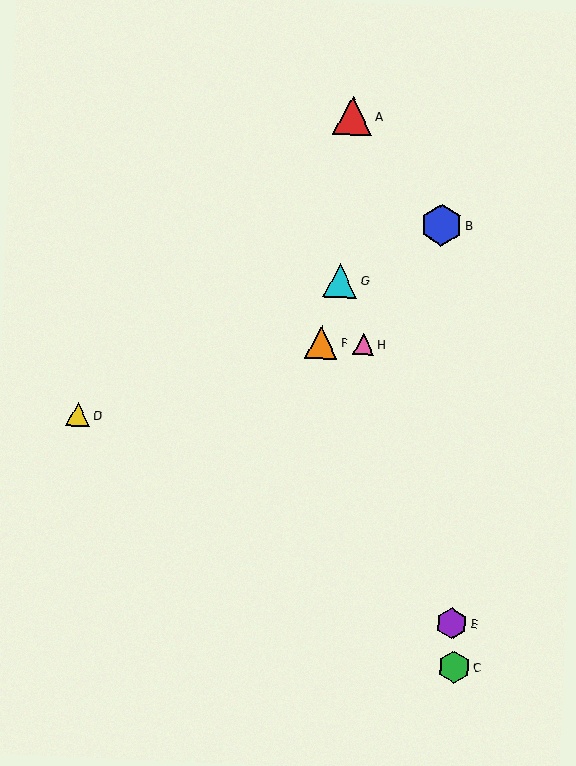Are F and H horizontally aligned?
Yes, both are at y≈342.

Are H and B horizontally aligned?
No, H is at y≈344 and B is at y≈225.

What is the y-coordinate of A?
Object A is at y≈116.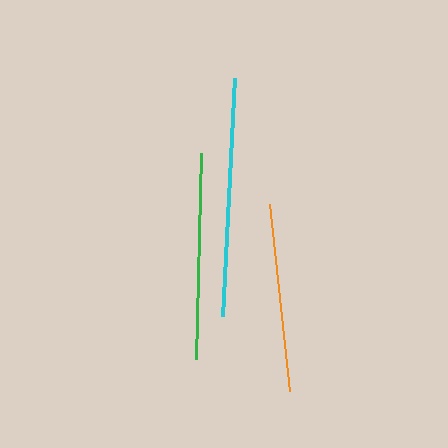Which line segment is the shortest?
The orange line is the shortest at approximately 188 pixels.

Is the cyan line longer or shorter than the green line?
The cyan line is longer than the green line.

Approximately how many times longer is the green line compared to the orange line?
The green line is approximately 1.1 times the length of the orange line.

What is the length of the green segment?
The green segment is approximately 207 pixels long.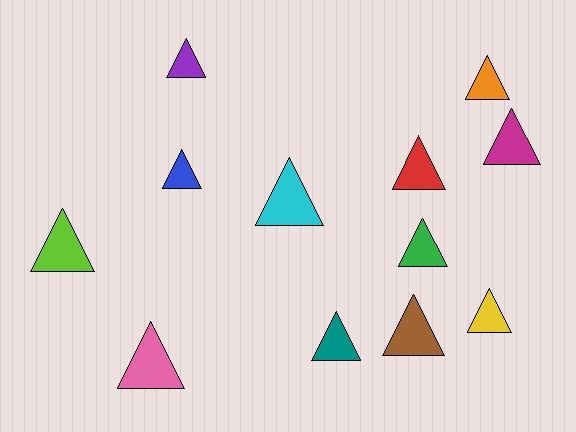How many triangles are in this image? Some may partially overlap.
There are 12 triangles.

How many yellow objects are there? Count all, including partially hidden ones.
There is 1 yellow object.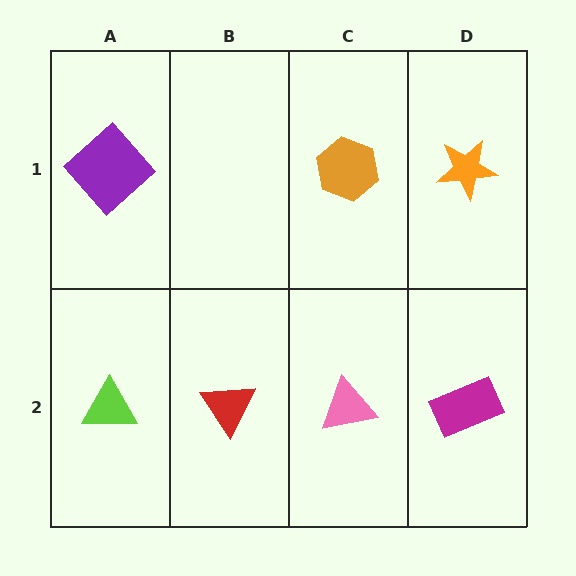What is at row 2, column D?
A magenta rectangle.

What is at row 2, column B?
A red triangle.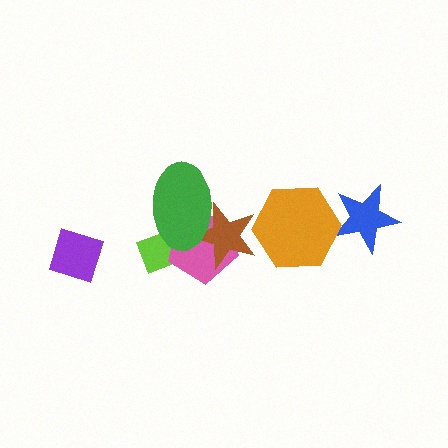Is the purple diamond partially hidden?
No, no other shape covers it.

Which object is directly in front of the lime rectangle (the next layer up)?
The pink pentagon is directly in front of the lime rectangle.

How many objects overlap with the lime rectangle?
2 objects overlap with the lime rectangle.